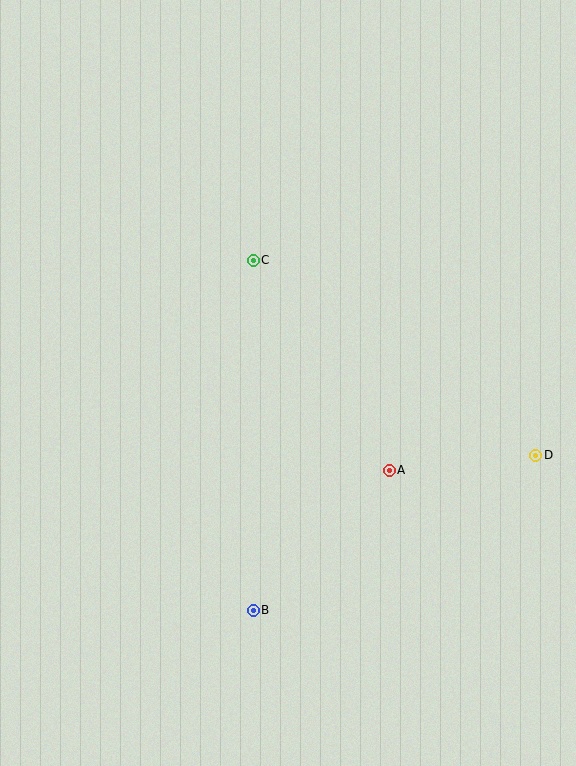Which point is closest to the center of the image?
Point C at (253, 260) is closest to the center.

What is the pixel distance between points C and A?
The distance between C and A is 250 pixels.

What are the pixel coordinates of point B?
Point B is at (253, 610).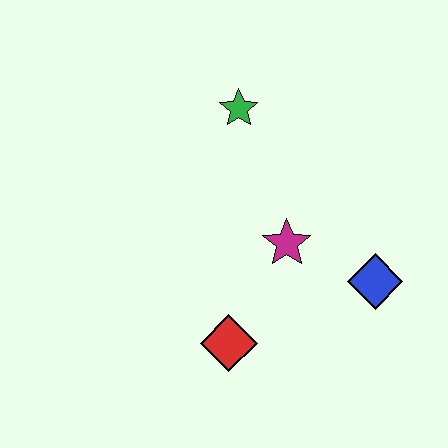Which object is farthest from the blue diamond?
The green star is farthest from the blue diamond.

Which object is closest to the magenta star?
The blue diamond is closest to the magenta star.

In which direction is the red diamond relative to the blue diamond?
The red diamond is to the left of the blue diamond.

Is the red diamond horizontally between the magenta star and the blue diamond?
No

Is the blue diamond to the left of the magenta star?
No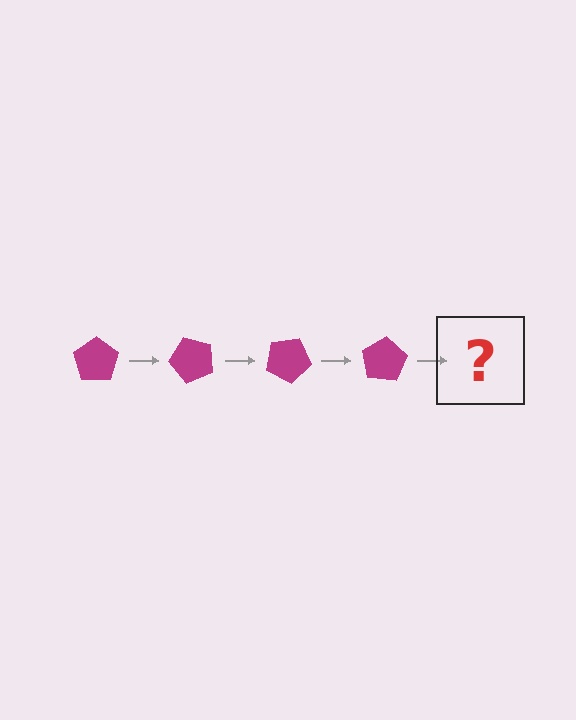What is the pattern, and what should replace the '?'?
The pattern is that the pentagon rotates 50 degrees each step. The '?' should be a magenta pentagon rotated 200 degrees.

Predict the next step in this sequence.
The next step is a magenta pentagon rotated 200 degrees.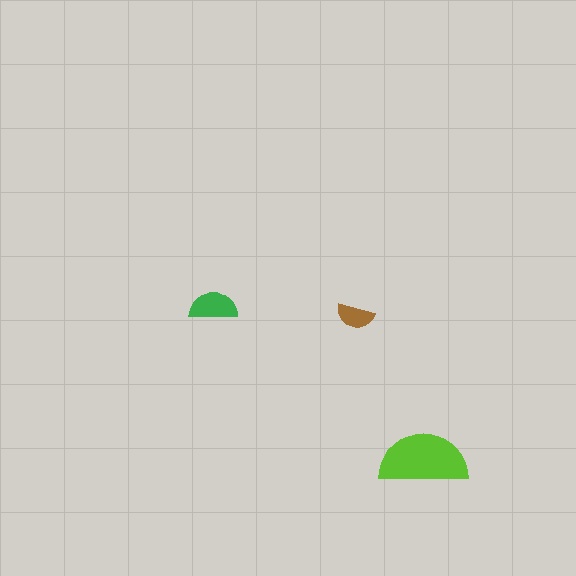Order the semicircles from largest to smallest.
the lime one, the green one, the brown one.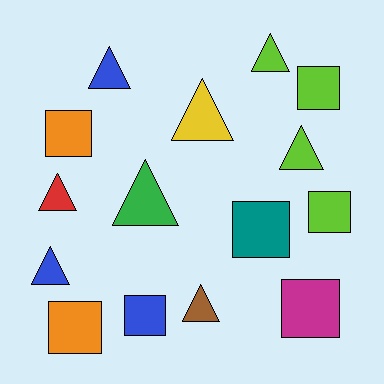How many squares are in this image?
There are 7 squares.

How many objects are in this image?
There are 15 objects.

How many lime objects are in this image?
There are 4 lime objects.